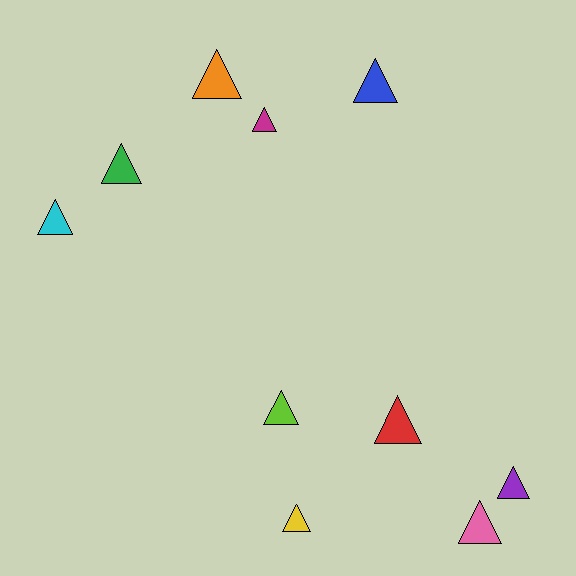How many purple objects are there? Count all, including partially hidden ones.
There is 1 purple object.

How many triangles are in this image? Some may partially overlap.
There are 10 triangles.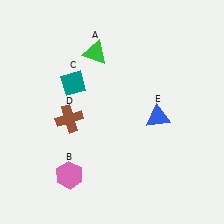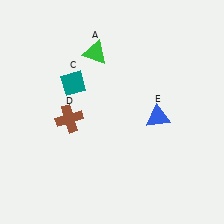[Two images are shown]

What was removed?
The pink hexagon (B) was removed in Image 2.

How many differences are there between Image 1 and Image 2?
There is 1 difference between the two images.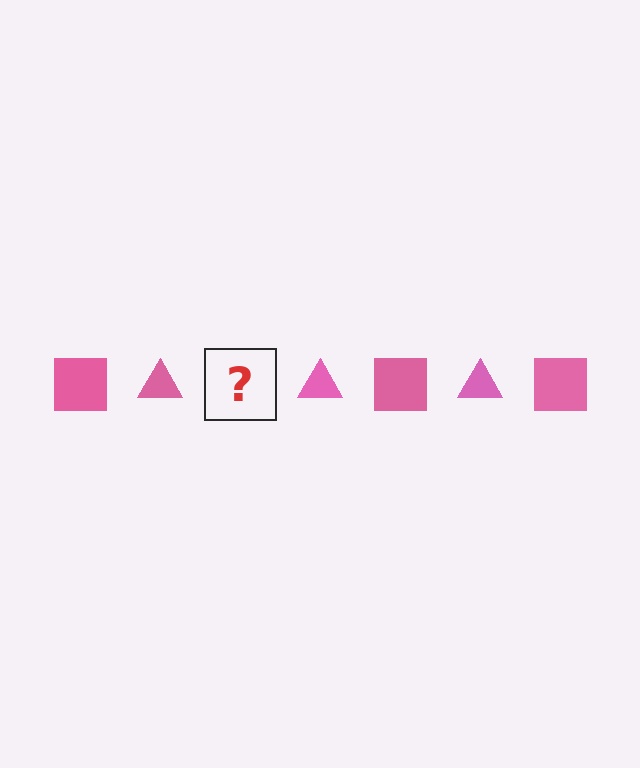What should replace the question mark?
The question mark should be replaced with a pink square.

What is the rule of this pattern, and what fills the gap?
The rule is that the pattern cycles through square, triangle shapes in pink. The gap should be filled with a pink square.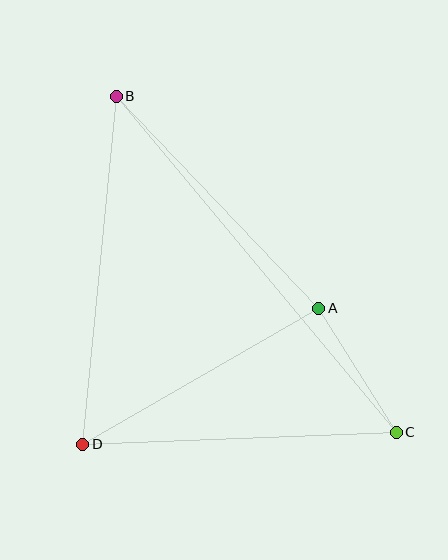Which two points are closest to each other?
Points A and C are closest to each other.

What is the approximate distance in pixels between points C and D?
The distance between C and D is approximately 314 pixels.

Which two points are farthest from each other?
Points B and C are farthest from each other.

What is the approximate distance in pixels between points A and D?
The distance between A and D is approximately 273 pixels.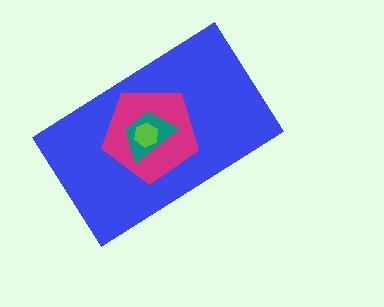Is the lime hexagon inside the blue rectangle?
Yes.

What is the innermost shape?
The lime hexagon.